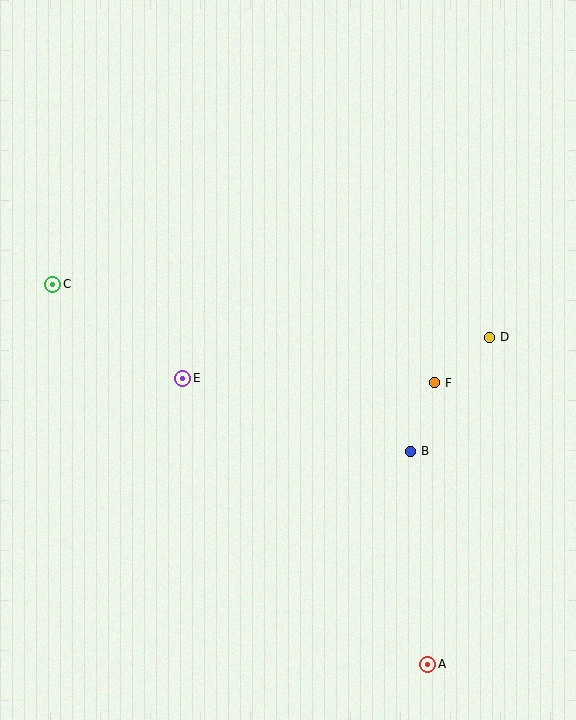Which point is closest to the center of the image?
Point E at (183, 378) is closest to the center.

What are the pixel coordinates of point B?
Point B is at (411, 451).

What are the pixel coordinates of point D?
Point D is at (490, 337).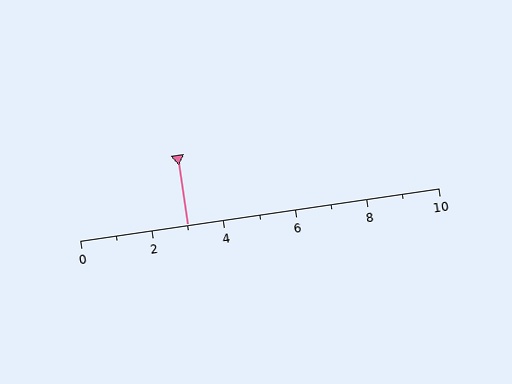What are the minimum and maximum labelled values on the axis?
The axis runs from 0 to 10.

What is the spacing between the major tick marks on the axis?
The major ticks are spaced 2 apart.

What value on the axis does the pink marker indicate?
The marker indicates approximately 3.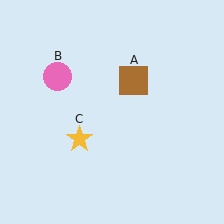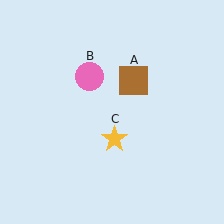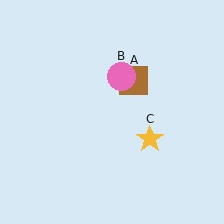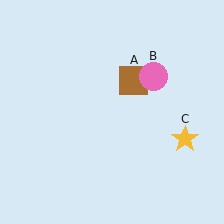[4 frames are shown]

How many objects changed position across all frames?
2 objects changed position: pink circle (object B), yellow star (object C).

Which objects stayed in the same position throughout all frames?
Brown square (object A) remained stationary.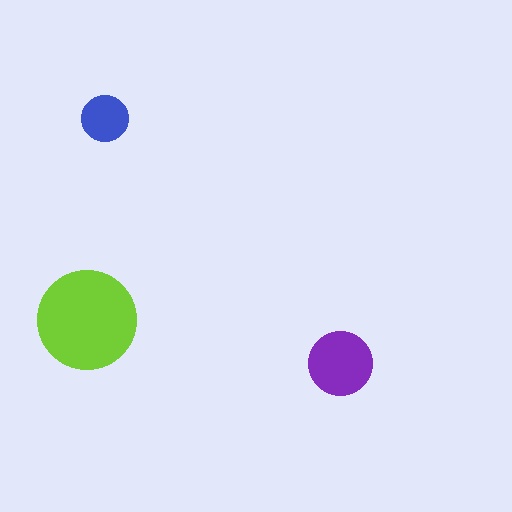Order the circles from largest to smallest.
the lime one, the purple one, the blue one.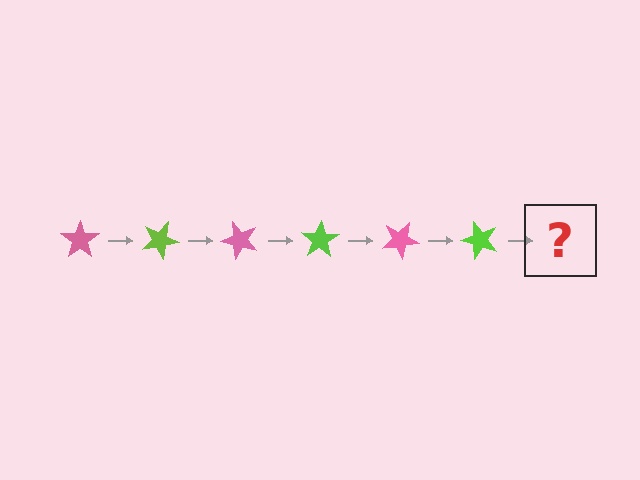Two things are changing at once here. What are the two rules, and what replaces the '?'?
The two rules are that it rotates 25 degrees each step and the color cycles through pink and lime. The '?' should be a pink star, rotated 150 degrees from the start.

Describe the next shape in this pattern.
It should be a pink star, rotated 150 degrees from the start.